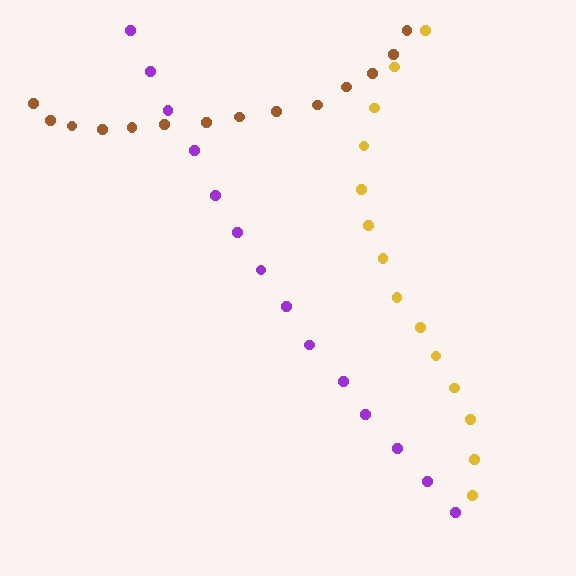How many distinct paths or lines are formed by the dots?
There are 3 distinct paths.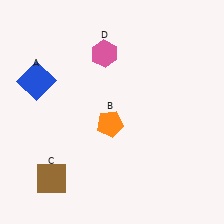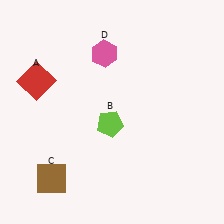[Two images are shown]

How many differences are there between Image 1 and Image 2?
There are 2 differences between the two images.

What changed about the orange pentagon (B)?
In Image 1, B is orange. In Image 2, it changed to lime.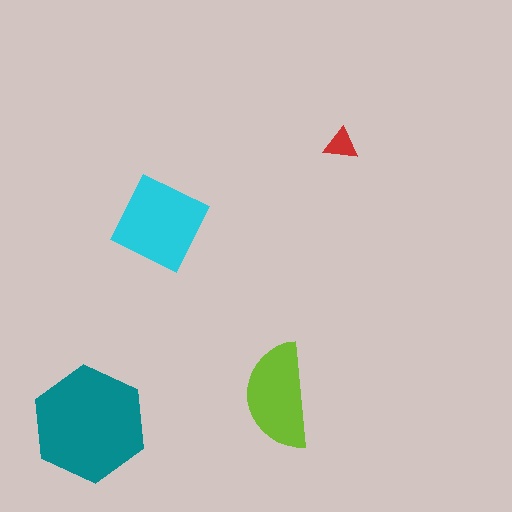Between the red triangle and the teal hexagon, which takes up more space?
The teal hexagon.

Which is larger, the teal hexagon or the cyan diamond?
The teal hexagon.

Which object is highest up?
The red triangle is topmost.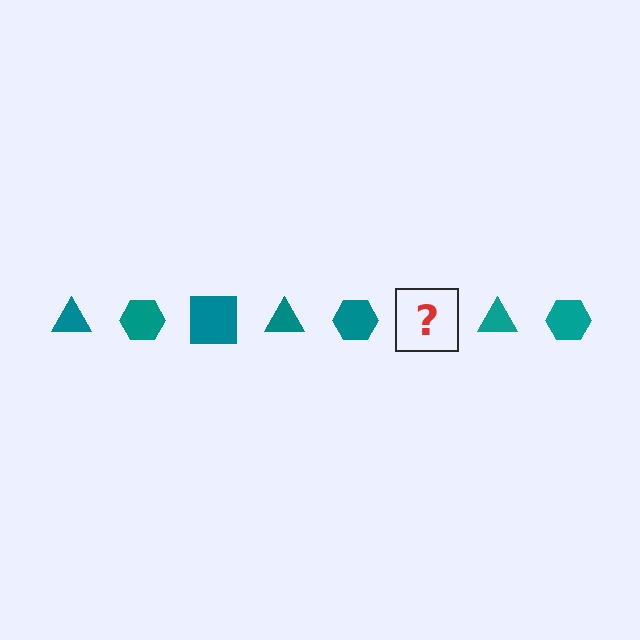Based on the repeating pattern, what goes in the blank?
The blank should be a teal square.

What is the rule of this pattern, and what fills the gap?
The rule is that the pattern cycles through triangle, hexagon, square shapes in teal. The gap should be filled with a teal square.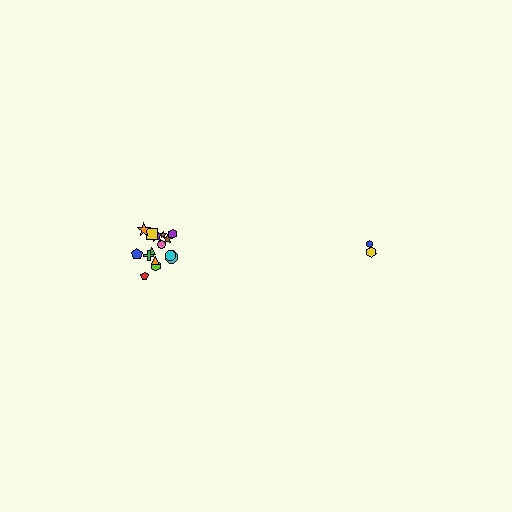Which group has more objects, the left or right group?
The left group.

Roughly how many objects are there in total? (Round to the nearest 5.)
Roughly 20 objects in total.